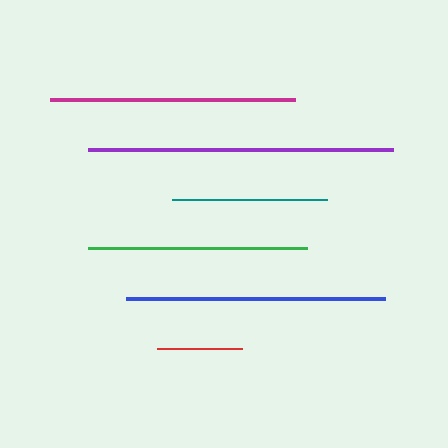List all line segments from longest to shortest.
From longest to shortest: purple, blue, magenta, green, teal, red.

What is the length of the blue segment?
The blue segment is approximately 259 pixels long.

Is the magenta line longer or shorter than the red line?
The magenta line is longer than the red line.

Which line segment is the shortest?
The red line is the shortest at approximately 85 pixels.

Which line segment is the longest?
The purple line is the longest at approximately 305 pixels.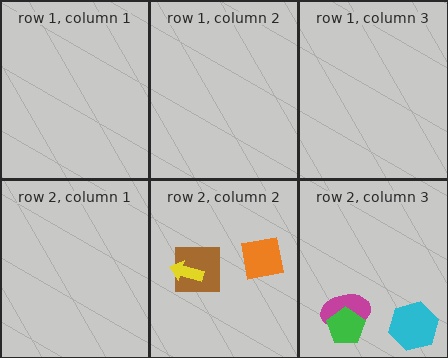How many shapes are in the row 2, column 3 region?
3.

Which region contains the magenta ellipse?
The row 2, column 3 region.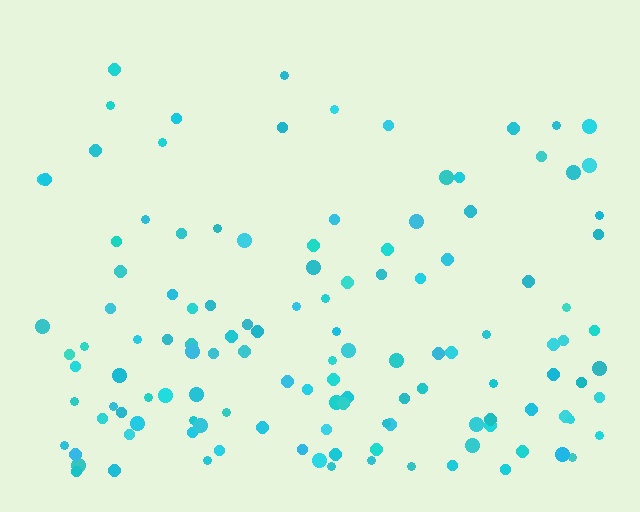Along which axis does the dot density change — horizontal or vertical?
Vertical.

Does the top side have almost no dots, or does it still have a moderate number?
Still a moderate number, just noticeably fewer than the bottom.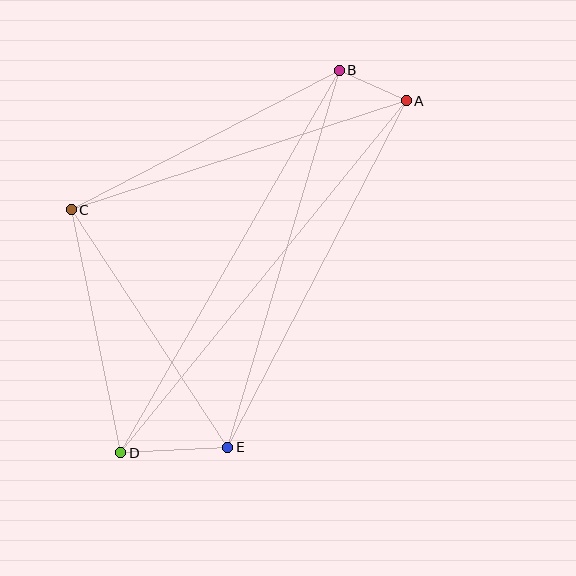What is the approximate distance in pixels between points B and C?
The distance between B and C is approximately 302 pixels.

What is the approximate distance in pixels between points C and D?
The distance between C and D is approximately 248 pixels.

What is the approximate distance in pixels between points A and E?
The distance between A and E is approximately 390 pixels.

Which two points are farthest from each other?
Points A and D are farthest from each other.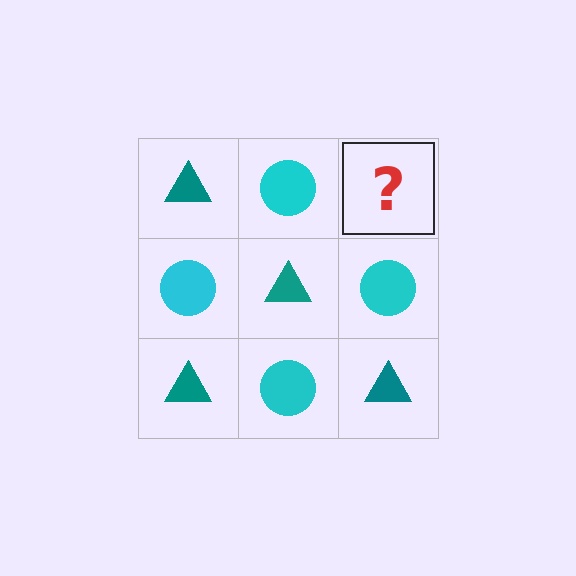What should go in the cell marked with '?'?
The missing cell should contain a teal triangle.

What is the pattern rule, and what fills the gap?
The rule is that it alternates teal triangle and cyan circle in a checkerboard pattern. The gap should be filled with a teal triangle.